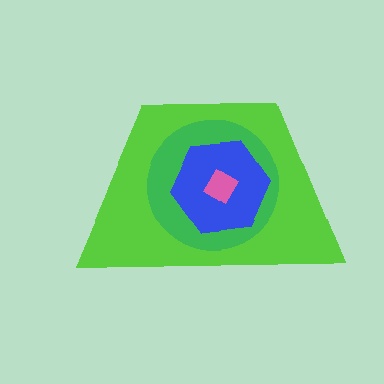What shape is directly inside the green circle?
The blue hexagon.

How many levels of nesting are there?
4.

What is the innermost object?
The pink diamond.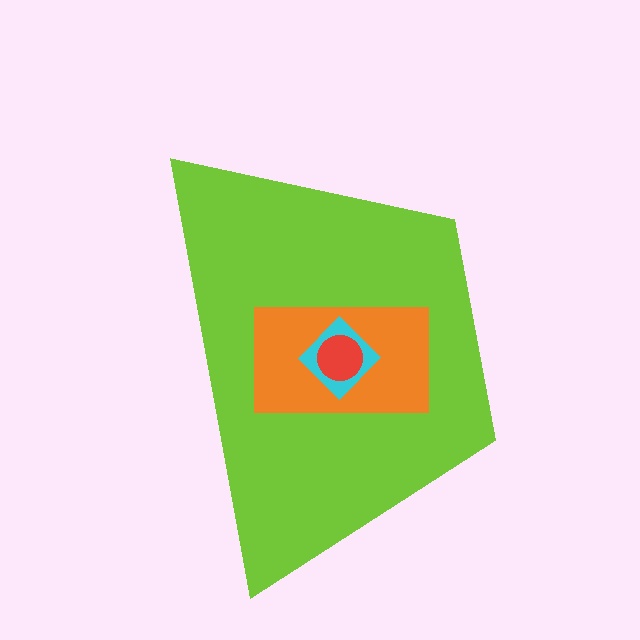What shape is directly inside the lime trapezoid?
The orange rectangle.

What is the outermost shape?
The lime trapezoid.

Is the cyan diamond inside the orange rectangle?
Yes.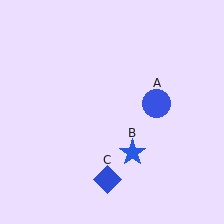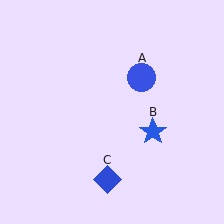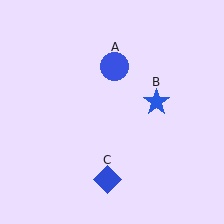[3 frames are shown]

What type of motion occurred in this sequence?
The blue circle (object A), blue star (object B) rotated counterclockwise around the center of the scene.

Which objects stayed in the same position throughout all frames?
Blue diamond (object C) remained stationary.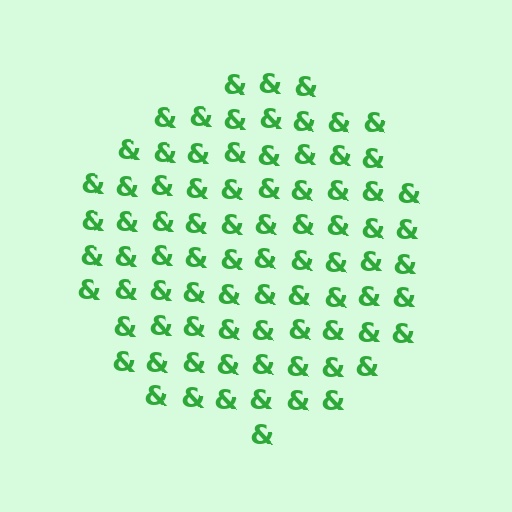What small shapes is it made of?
It is made of small ampersands.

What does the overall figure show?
The overall figure shows a circle.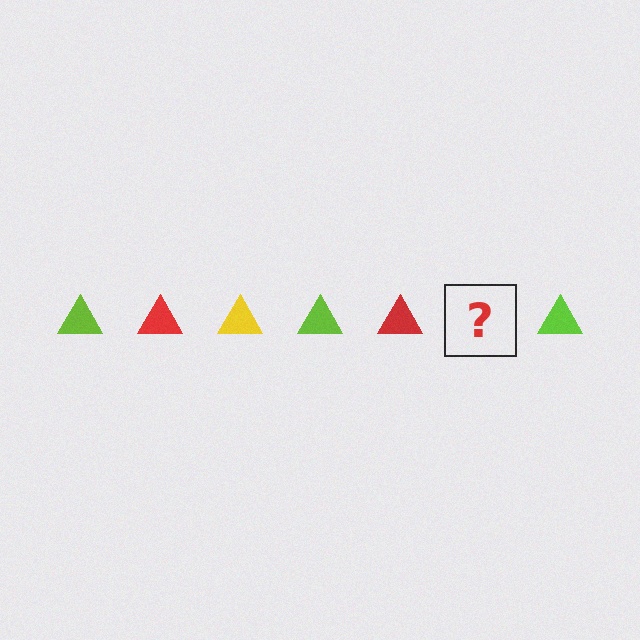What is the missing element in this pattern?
The missing element is a yellow triangle.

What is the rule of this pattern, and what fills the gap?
The rule is that the pattern cycles through lime, red, yellow triangles. The gap should be filled with a yellow triangle.